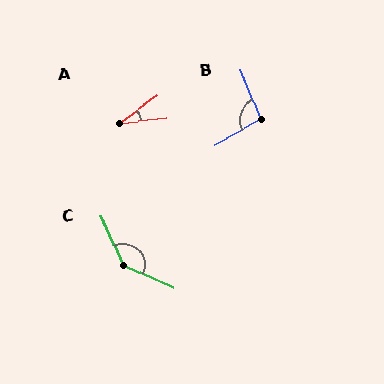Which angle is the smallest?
A, at approximately 28 degrees.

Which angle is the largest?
C, at approximately 138 degrees.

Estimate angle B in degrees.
Approximately 98 degrees.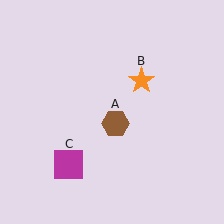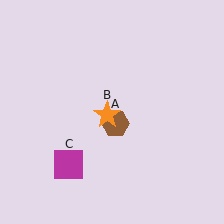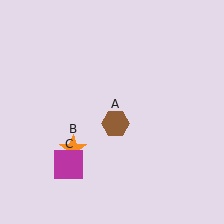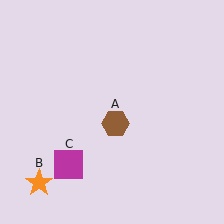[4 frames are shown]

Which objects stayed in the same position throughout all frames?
Brown hexagon (object A) and magenta square (object C) remained stationary.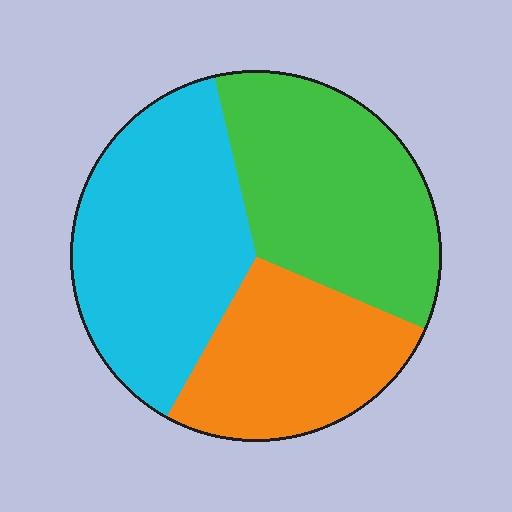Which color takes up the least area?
Orange, at roughly 25%.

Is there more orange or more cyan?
Cyan.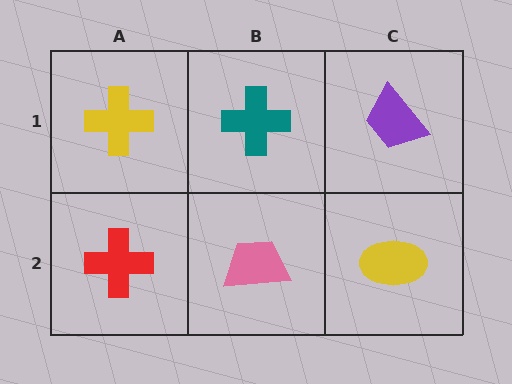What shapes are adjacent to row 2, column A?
A yellow cross (row 1, column A), a pink trapezoid (row 2, column B).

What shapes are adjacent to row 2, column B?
A teal cross (row 1, column B), a red cross (row 2, column A), a yellow ellipse (row 2, column C).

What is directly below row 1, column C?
A yellow ellipse.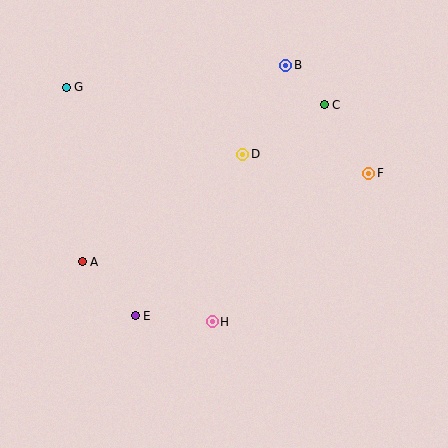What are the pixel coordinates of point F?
Point F is at (369, 173).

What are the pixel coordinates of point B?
Point B is at (286, 65).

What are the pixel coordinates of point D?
Point D is at (243, 154).